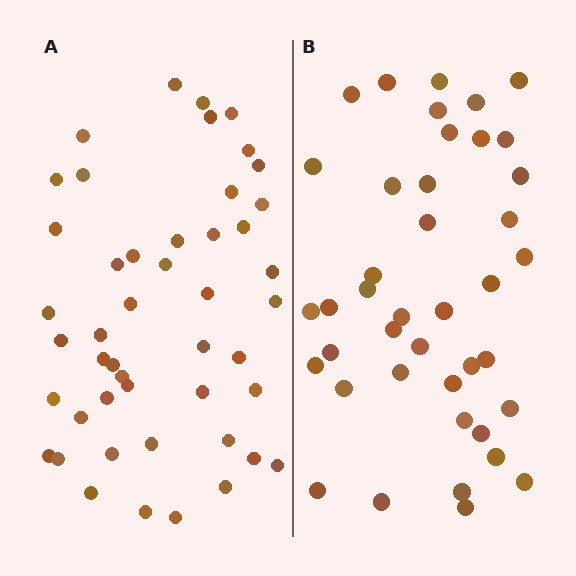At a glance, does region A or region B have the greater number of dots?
Region A (the left region) has more dots.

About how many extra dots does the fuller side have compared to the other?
Region A has about 6 more dots than region B.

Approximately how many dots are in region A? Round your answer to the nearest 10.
About 50 dots. (The exact count is 47, which rounds to 50.)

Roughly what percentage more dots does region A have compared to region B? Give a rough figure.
About 15% more.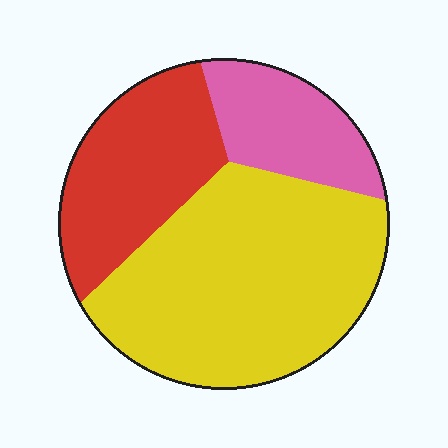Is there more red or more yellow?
Yellow.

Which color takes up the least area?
Pink, at roughly 20%.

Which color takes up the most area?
Yellow, at roughly 55%.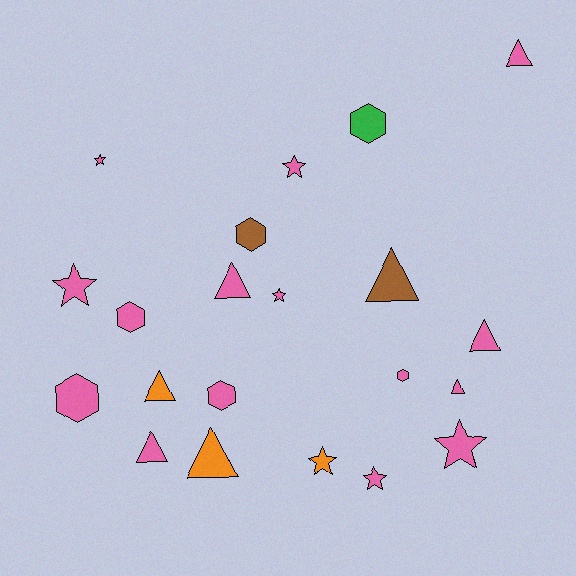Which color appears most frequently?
Pink, with 15 objects.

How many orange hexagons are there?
There are no orange hexagons.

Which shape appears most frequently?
Triangle, with 8 objects.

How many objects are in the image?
There are 21 objects.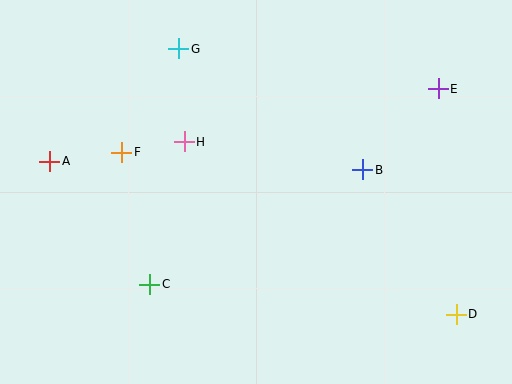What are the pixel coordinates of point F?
Point F is at (122, 152).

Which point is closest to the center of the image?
Point H at (184, 142) is closest to the center.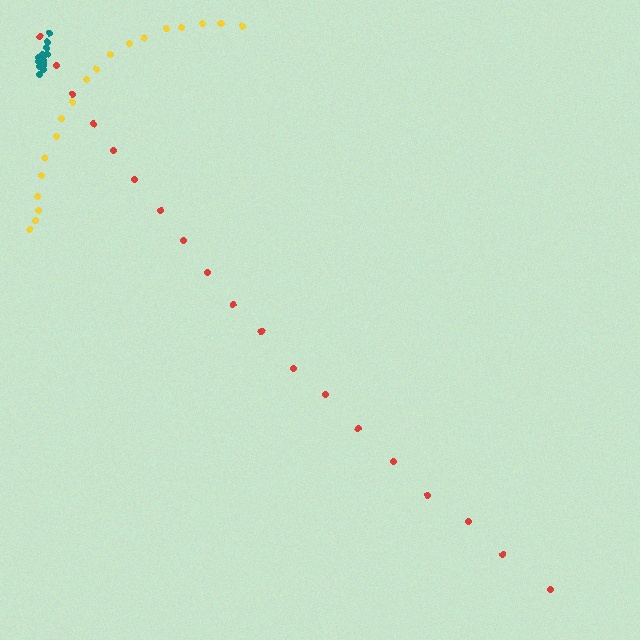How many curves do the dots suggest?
There are 3 distinct paths.